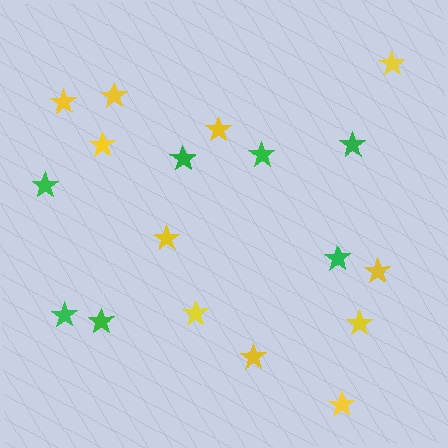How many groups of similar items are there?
There are 2 groups: one group of green stars (7) and one group of yellow stars (11).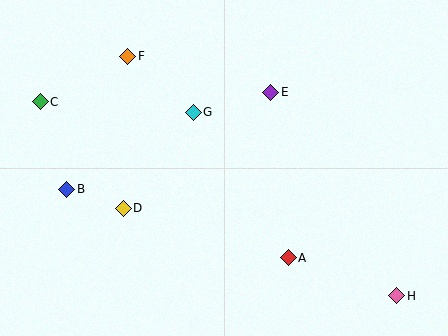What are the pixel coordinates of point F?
Point F is at (128, 56).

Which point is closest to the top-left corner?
Point C is closest to the top-left corner.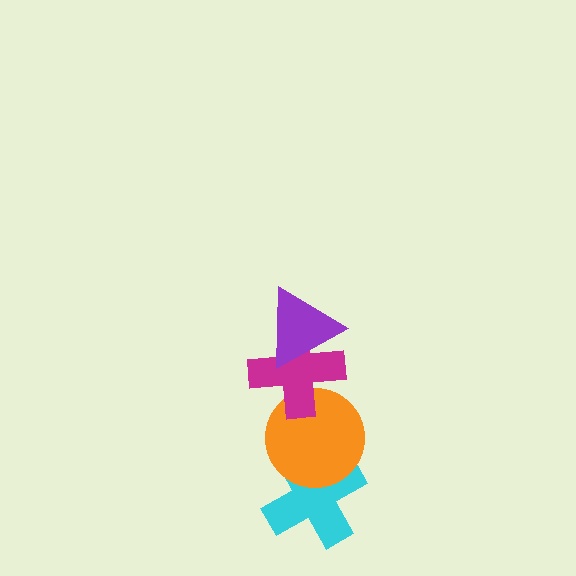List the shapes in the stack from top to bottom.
From top to bottom: the purple triangle, the magenta cross, the orange circle, the cyan cross.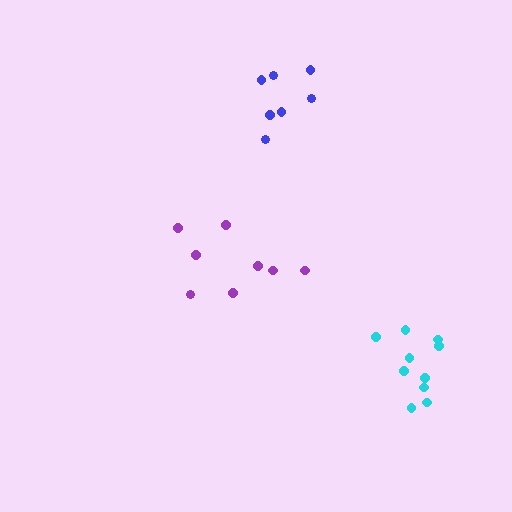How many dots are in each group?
Group 1: 8 dots, Group 2: 10 dots, Group 3: 7 dots (25 total).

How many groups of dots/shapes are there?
There are 3 groups.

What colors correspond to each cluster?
The clusters are colored: purple, cyan, blue.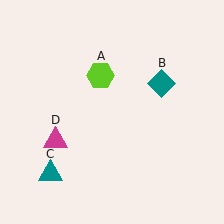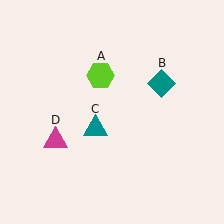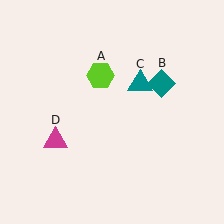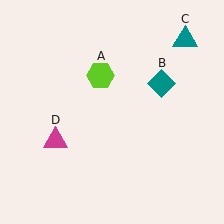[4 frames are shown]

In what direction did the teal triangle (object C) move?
The teal triangle (object C) moved up and to the right.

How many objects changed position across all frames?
1 object changed position: teal triangle (object C).